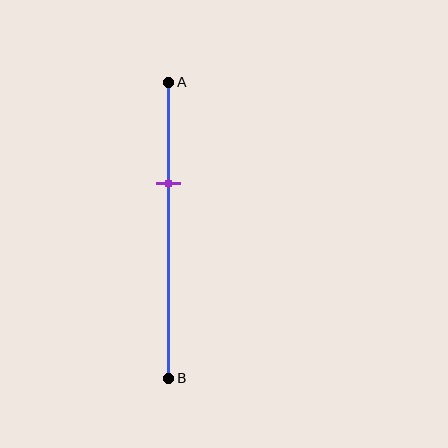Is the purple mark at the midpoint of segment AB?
No, the mark is at about 35% from A, not at the 50% midpoint.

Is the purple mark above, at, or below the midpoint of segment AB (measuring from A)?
The purple mark is above the midpoint of segment AB.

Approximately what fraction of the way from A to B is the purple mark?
The purple mark is approximately 35% of the way from A to B.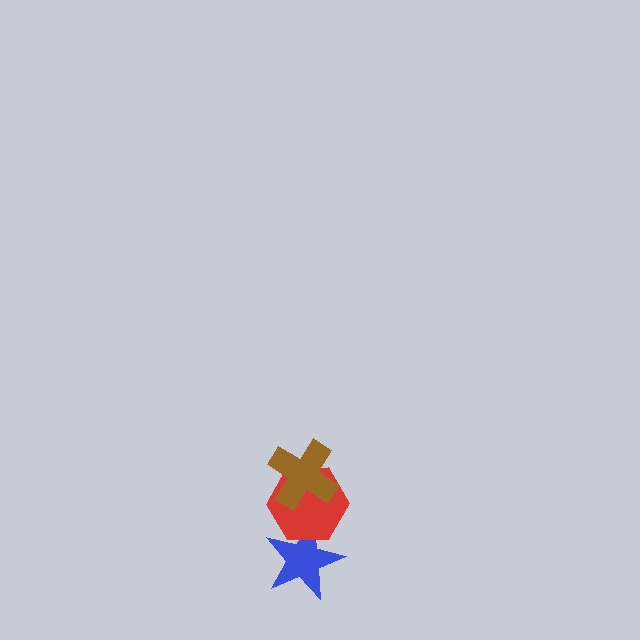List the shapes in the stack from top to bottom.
From top to bottom: the brown cross, the red hexagon, the blue star.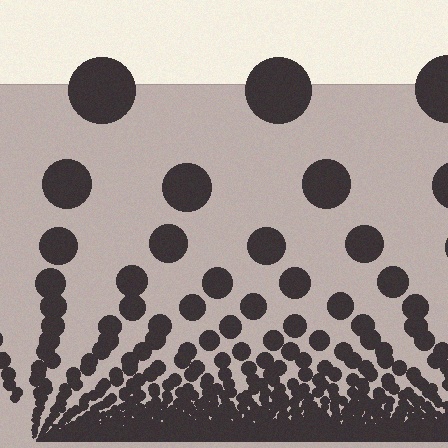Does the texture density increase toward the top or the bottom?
Density increases toward the bottom.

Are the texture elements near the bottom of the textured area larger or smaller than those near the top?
Smaller. The gradient is inverted — elements near the bottom are smaller and denser.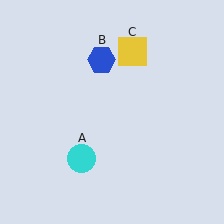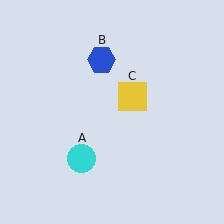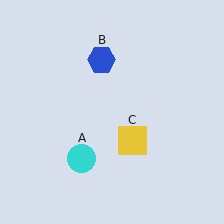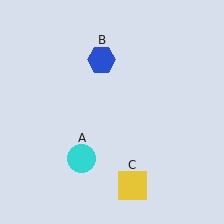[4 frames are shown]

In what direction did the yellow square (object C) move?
The yellow square (object C) moved down.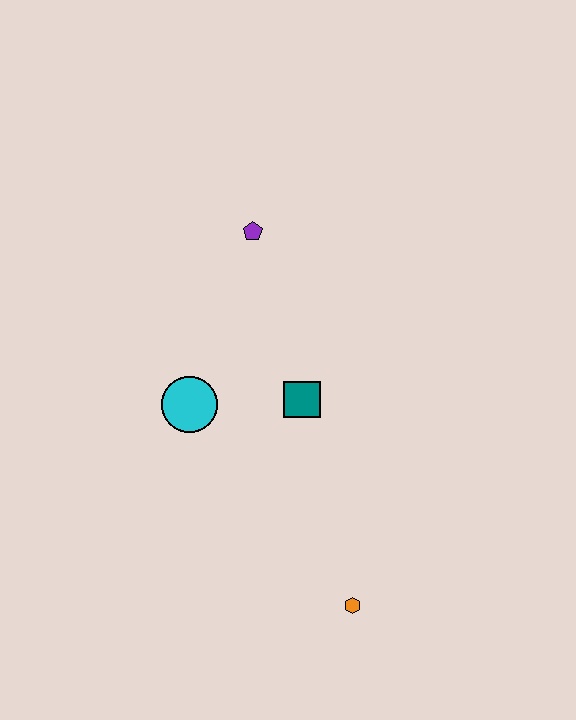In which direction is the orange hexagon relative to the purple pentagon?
The orange hexagon is below the purple pentagon.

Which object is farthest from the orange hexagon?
The purple pentagon is farthest from the orange hexagon.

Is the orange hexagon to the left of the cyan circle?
No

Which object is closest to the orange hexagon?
The teal square is closest to the orange hexagon.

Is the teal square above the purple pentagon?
No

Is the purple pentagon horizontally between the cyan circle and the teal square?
Yes